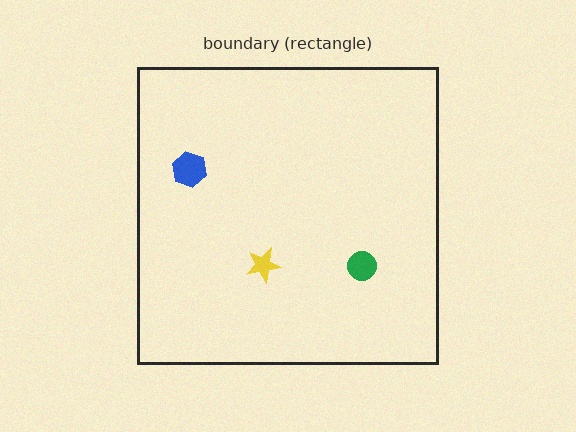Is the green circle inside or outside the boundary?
Inside.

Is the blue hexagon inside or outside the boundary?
Inside.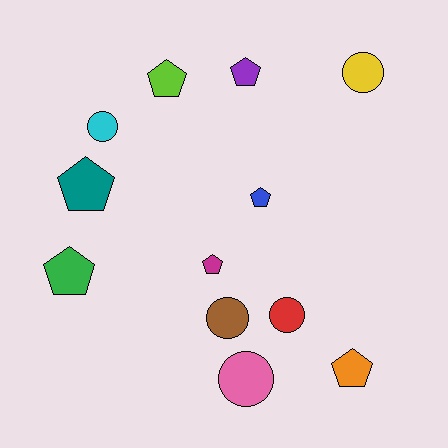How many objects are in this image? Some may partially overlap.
There are 12 objects.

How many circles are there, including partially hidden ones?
There are 5 circles.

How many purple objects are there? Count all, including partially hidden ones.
There is 1 purple object.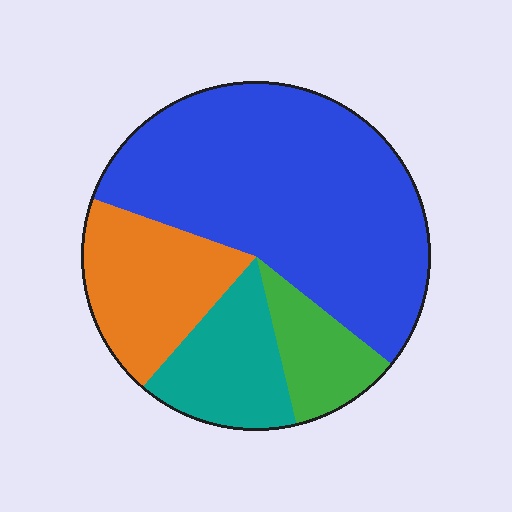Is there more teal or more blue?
Blue.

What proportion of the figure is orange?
Orange covers roughly 20% of the figure.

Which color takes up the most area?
Blue, at roughly 55%.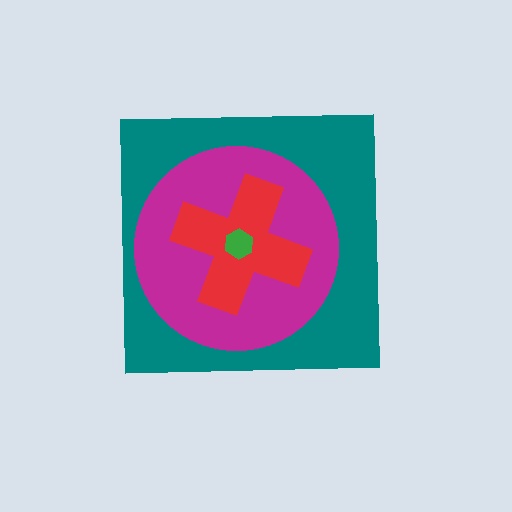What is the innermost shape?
The green hexagon.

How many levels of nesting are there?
4.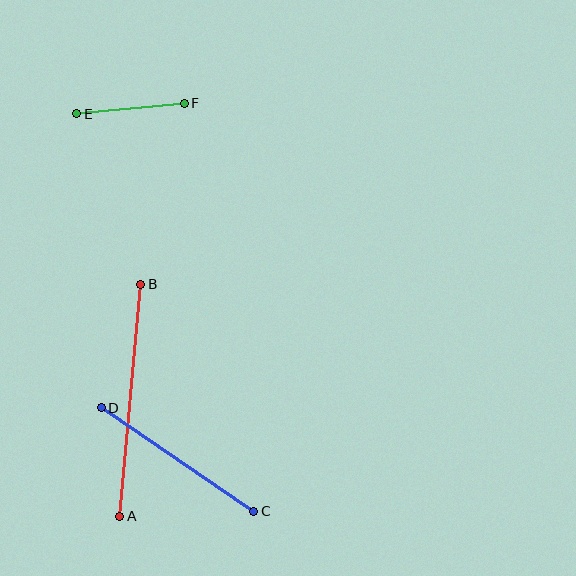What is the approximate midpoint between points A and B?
The midpoint is at approximately (130, 400) pixels.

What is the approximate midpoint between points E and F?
The midpoint is at approximately (130, 108) pixels.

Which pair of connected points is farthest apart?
Points A and B are farthest apart.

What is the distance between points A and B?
The distance is approximately 233 pixels.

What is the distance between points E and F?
The distance is approximately 108 pixels.